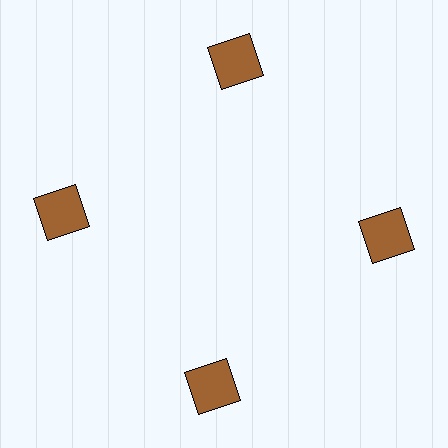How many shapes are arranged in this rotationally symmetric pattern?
There are 4 shapes, arranged in 4 groups of 1.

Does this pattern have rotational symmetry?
Yes, this pattern has 4-fold rotational symmetry. It looks the same after rotating 90 degrees around the center.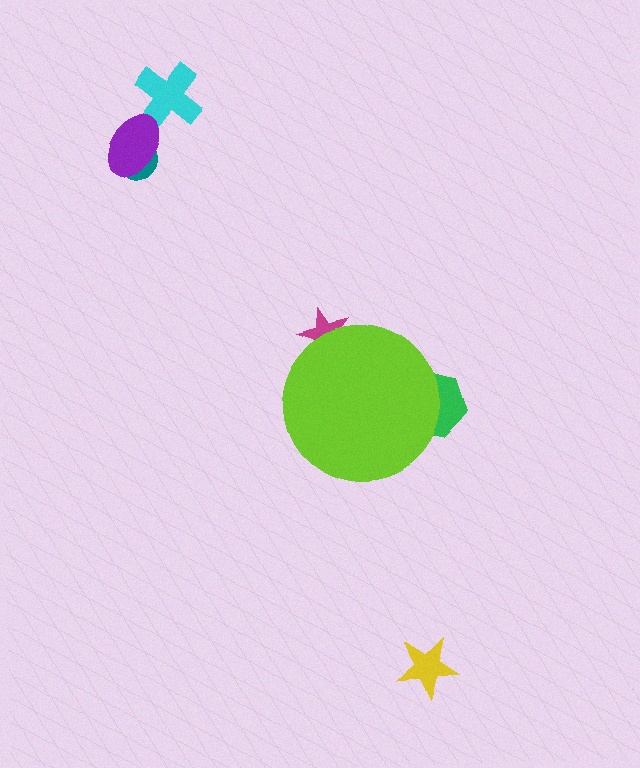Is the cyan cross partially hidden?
No, the cyan cross is fully visible.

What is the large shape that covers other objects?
A lime circle.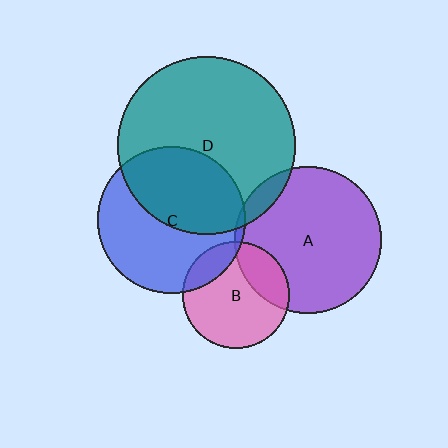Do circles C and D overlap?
Yes.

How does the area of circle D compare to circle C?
Approximately 1.4 times.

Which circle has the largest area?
Circle D (teal).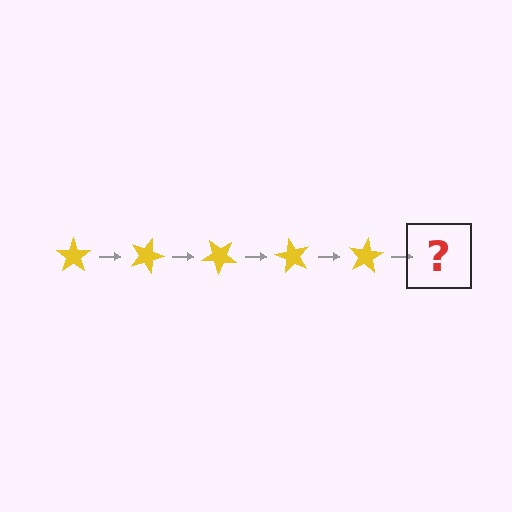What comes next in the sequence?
The next element should be a yellow star rotated 100 degrees.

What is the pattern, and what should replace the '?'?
The pattern is that the star rotates 20 degrees each step. The '?' should be a yellow star rotated 100 degrees.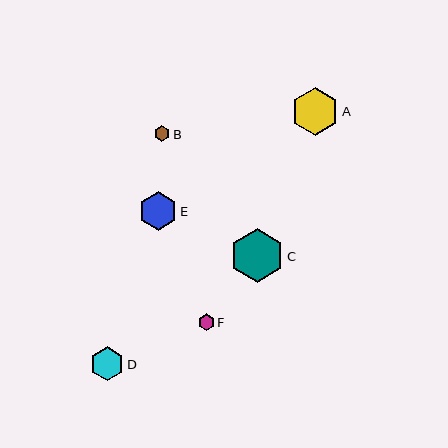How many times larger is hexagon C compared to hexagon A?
Hexagon C is approximately 1.1 times the size of hexagon A.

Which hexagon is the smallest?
Hexagon B is the smallest with a size of approximately 16 pixels.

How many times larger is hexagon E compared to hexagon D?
Hexagon E is approximately 1.2 times the size of hexagon D.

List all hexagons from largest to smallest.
From largest to smallest: C, A, E, D, F, B.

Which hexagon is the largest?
Hexagon C is the largest with a size of approximately 54 pixels.